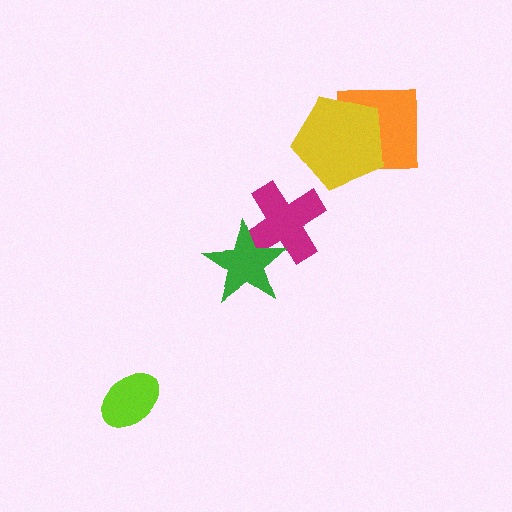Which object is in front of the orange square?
The yellow pentagon is in front of the orange square.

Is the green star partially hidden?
No, no other shape covers it.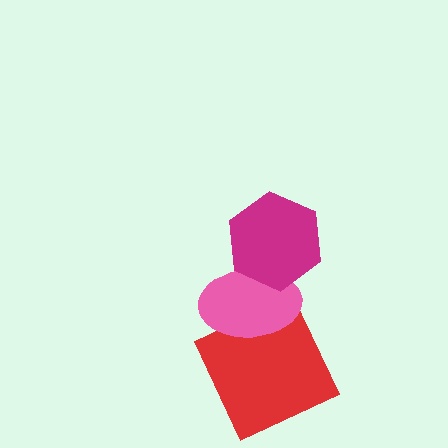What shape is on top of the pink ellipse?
The magenta hexagon is on top of the pink ellipse.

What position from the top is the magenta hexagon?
The magenta hexagon is 1st from the top.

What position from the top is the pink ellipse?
The pink ellipse is 2nd from the top.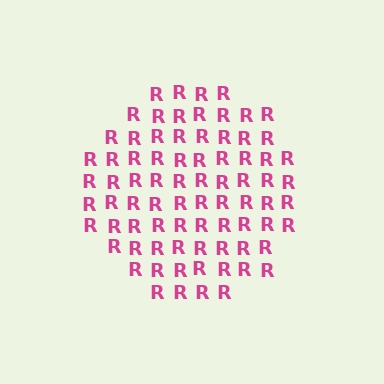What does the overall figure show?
The overall figure shows a circle.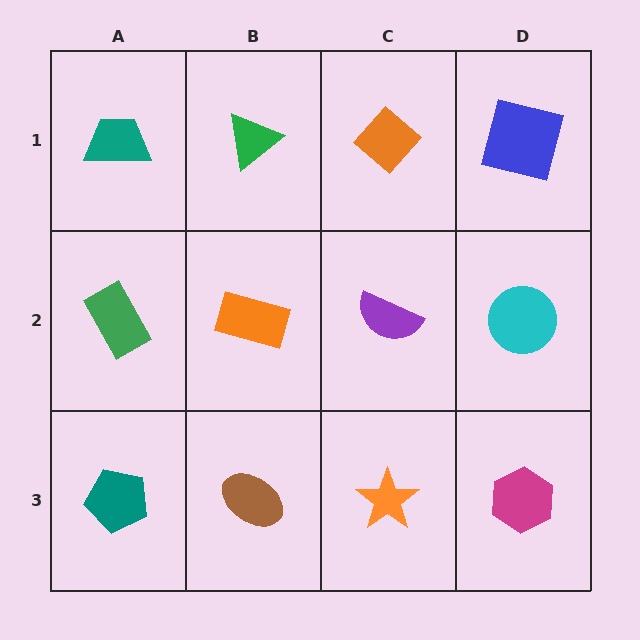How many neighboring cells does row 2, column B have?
4.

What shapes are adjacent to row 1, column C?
A purple semicircle (row 2, column C), a green triangle (row 1, column B), a blue square (row 1, column D).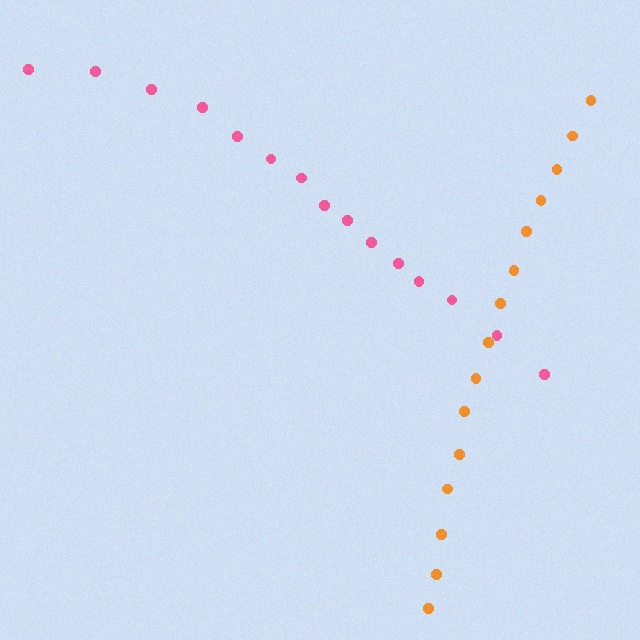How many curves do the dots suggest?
There are 2 distinct paths.